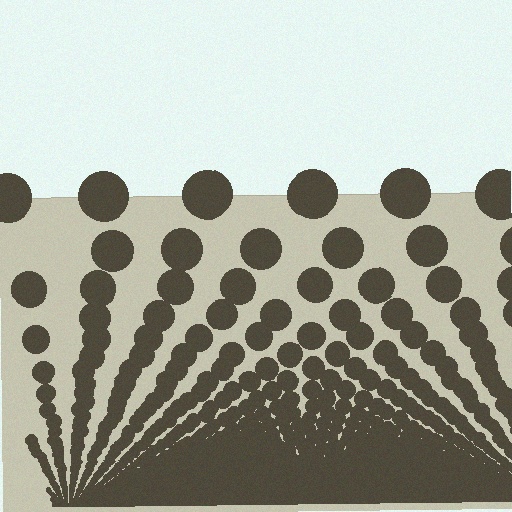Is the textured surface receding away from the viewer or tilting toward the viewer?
The surface appears to tilt toward the viewer. Texture elements get larger and sparser toward the top.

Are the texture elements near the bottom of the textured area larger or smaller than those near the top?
Smaller. The gradient is inverted — elements near the bottom are smaller and denser.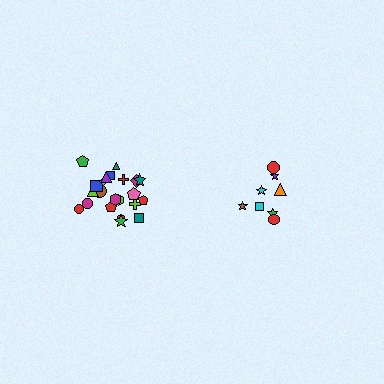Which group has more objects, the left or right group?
The left group.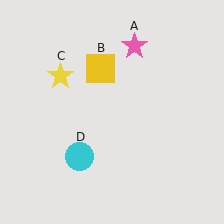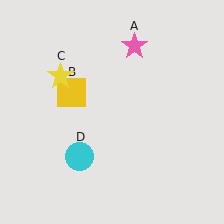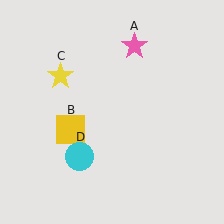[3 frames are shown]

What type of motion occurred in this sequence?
The yellow square (object B) rotated counterclockwise around the center of the scene.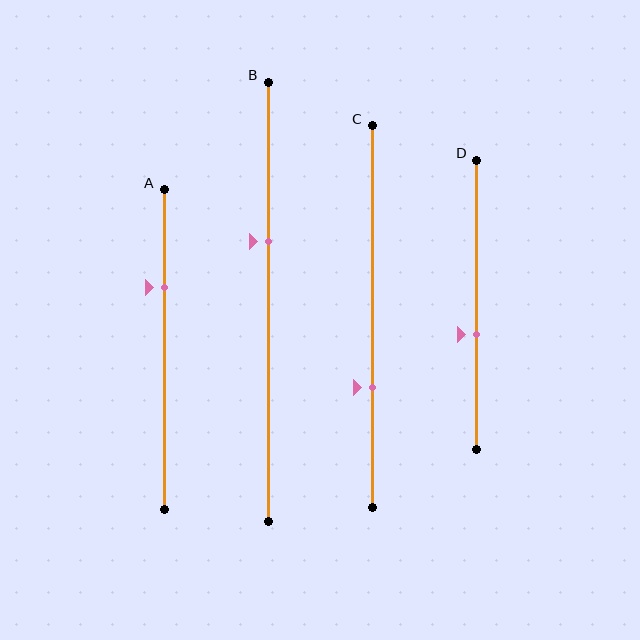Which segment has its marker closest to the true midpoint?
Segment D has its marker closest to the true midpoint.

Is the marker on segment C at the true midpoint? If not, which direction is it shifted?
No, the marker on segment C is shifted downward by about 19% of the segment length.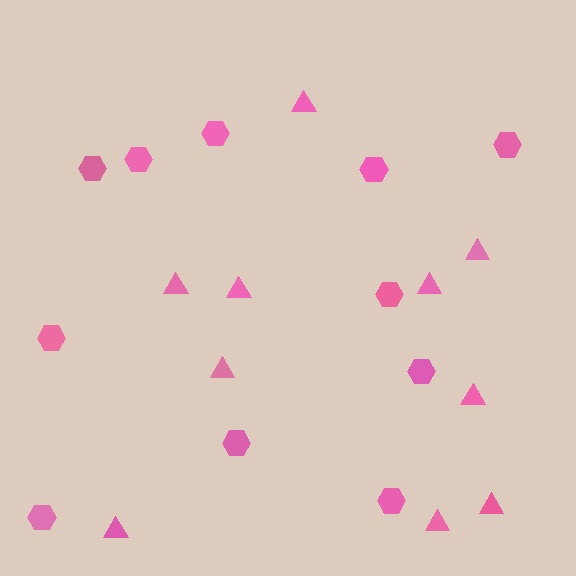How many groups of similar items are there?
There are 2 groups: one group of triangles (10) and one group of hexagons (11).